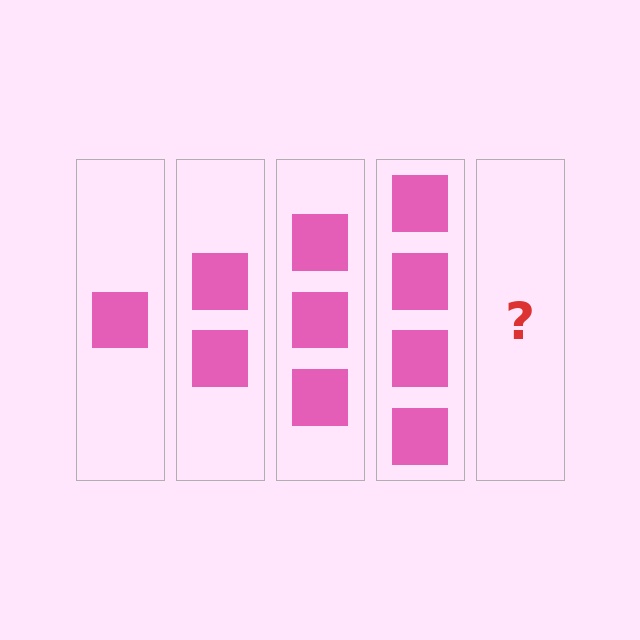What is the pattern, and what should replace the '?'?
The pattern is that each step adds one more square. The '?' should be 5 squares.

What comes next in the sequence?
The next element should be 5 squares.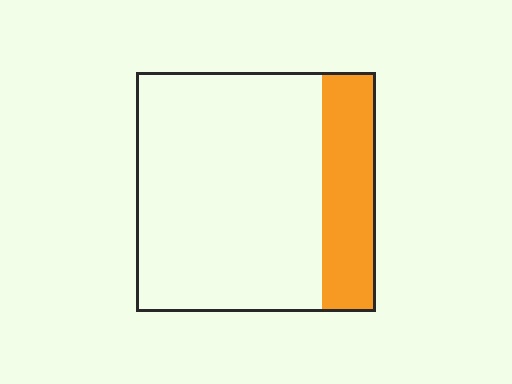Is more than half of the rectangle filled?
No.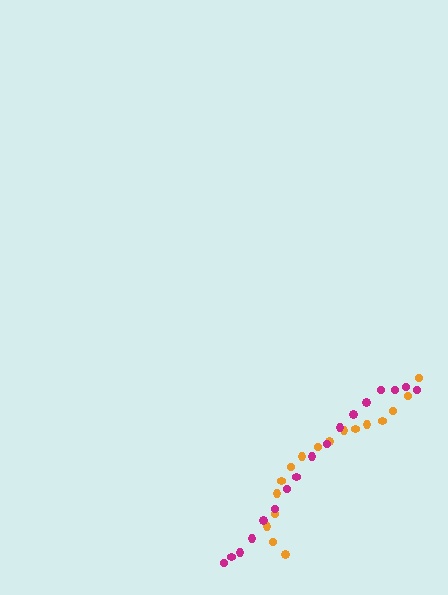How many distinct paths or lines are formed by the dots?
There are 2 distinct paths.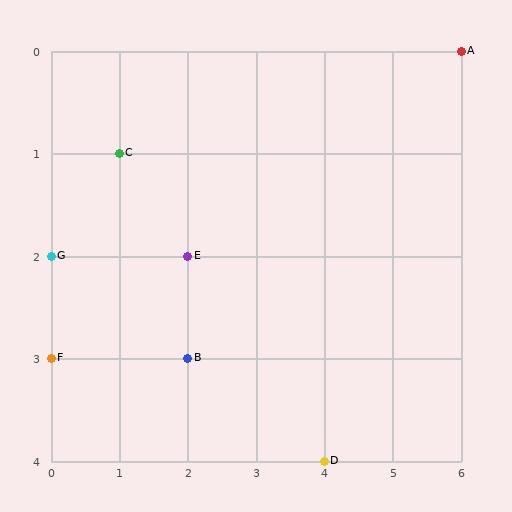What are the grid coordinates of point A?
Point A is at grid coordinates (6, 0).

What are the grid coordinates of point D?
Point D is at grid coordinates (4, 4).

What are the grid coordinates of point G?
Point G is at grid coordinates (0, 2).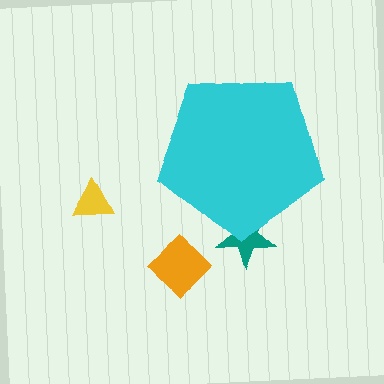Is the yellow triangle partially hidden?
No, the yellow triangle is fully visible.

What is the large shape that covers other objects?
A cyan pentagon.